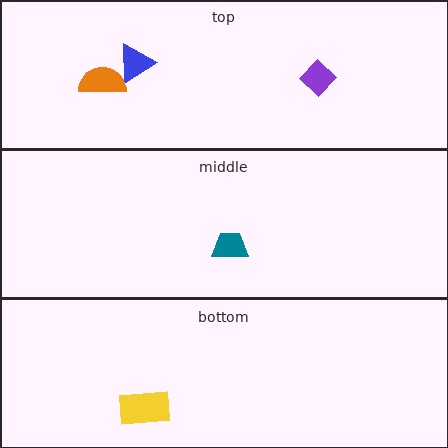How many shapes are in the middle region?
1.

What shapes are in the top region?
The blue triangle, the purple diamond, the orange semicircle.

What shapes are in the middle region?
The teal trapezoid.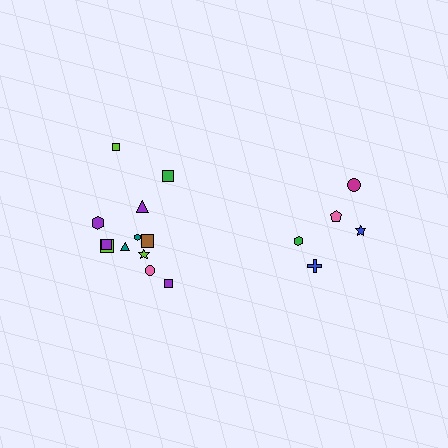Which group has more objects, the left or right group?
The left group.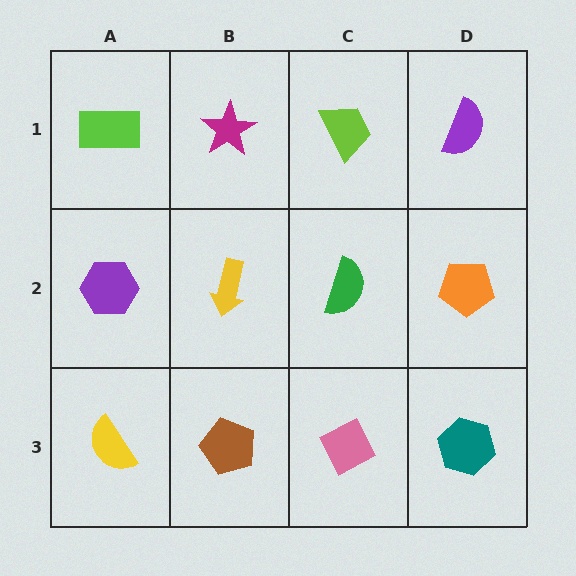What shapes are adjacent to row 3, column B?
A yellow arrow (row 2, column B), a yellow semicircle (row 3, column A), a pink diamond (row 3, column C).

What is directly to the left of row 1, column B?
A lime rectangle.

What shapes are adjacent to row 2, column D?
A purple semicircle (row 1, column D), a teal hexagon (row 3, column D), a green semicircle (row 2, column C).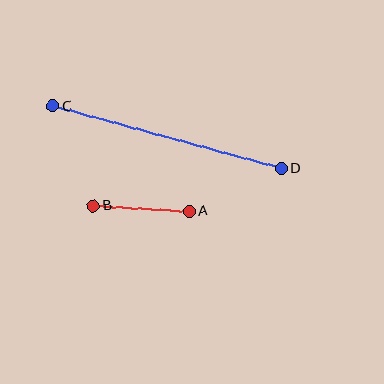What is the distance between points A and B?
The distance is approximately 96 pixels.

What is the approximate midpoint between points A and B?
The midpoint is at approximately (141, 209) pixels.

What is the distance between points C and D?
The distance is approximately 237 pixels.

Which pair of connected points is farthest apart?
Points C and D are farthest apart.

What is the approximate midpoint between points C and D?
The midpoint is at approximately (167, 137) pixels.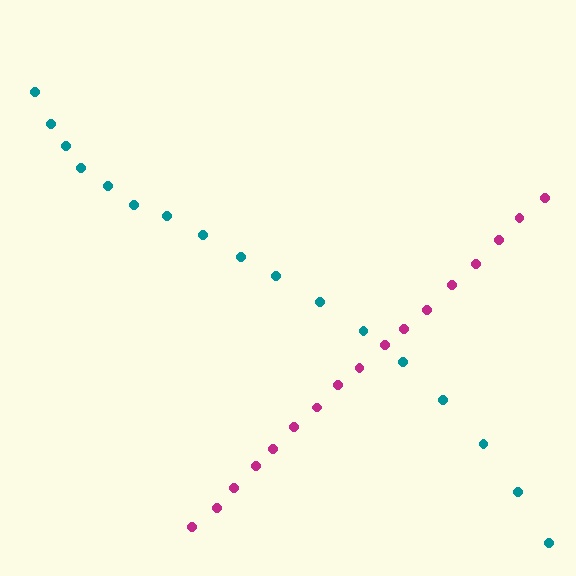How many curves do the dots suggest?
There are 2 distinct paths.